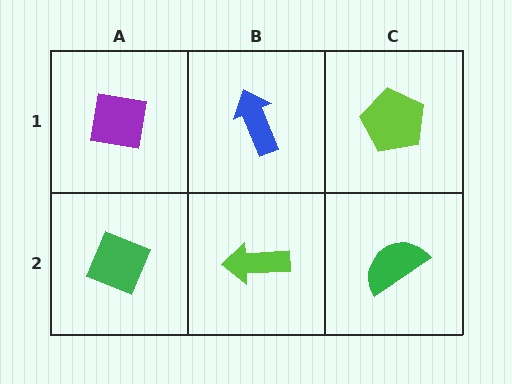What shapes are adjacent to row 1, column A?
A green diamond (row 2, column A), a blue arrow (row 1, column B).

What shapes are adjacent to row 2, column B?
A blue arrow (row 1, column B), a green diamond (row 2, column A), a green semicircle (row 2, column C).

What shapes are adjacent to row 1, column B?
A lime arrow (row 2, column B), a purple square (row 1, column A), a lime pentagon (row 1, column C).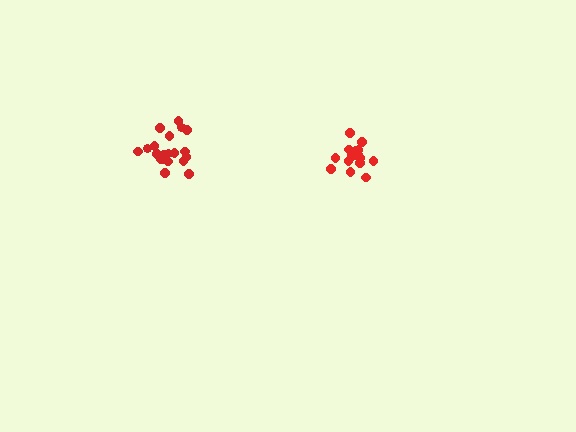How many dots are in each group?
Group 1: 21 dots, Group 2: 16 dots (37 total).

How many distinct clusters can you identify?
There are 2 distinct clusters.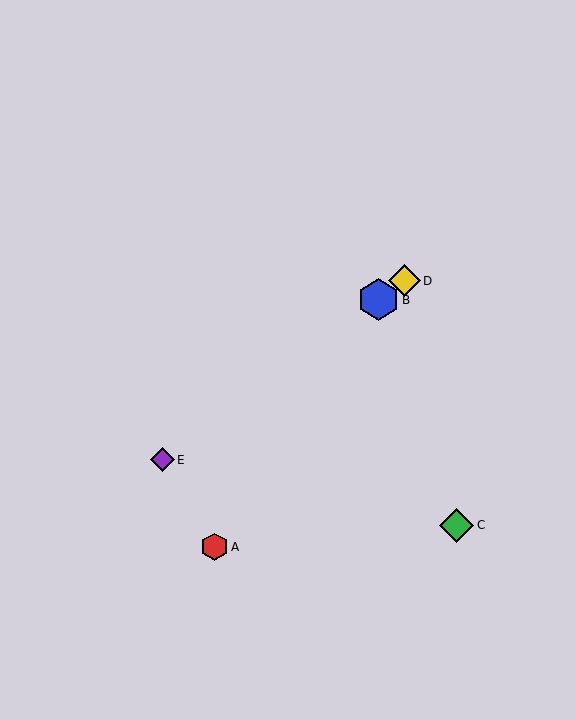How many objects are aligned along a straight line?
3 objects (B, D, E) are aligned along a straight line.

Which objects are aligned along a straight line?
Objects B, D, E are aligned along a straight line.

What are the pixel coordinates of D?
Object D is at (404, 281).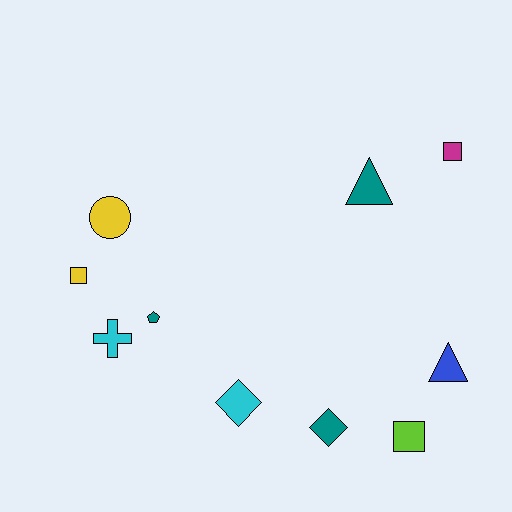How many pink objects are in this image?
There are no pink objects.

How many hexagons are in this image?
There are no hexagons.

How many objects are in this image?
There are 10 objects.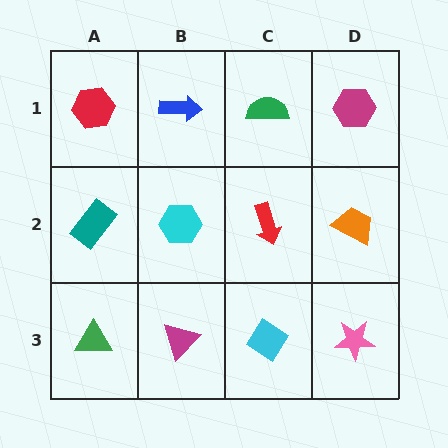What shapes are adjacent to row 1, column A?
A teal rectangle (row 2, column A), a blue arrow (row 1, column B).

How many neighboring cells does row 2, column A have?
3.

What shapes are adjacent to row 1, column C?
A red arrow (row 2, column C), a blue arrow (row 1, column B), a magenta hexagon (row 1, column D).